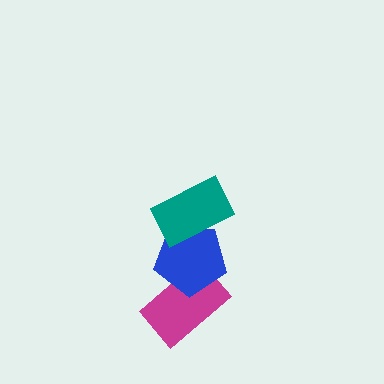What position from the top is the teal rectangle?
The teal rectangle is 1st from the top.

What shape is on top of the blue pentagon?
The teal rectangle is on top of the blue pentagon.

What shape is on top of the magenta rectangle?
The blue pentagon is on top of the magenta rectangle.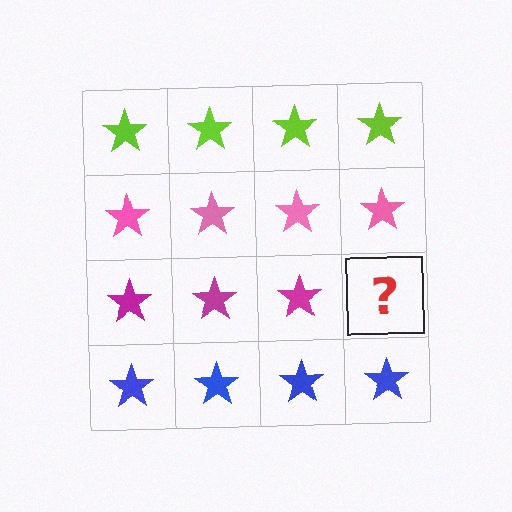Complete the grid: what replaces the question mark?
The question mark should be replaced with a magenta star.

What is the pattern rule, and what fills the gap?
The rule is that each row has a consistent color. The gap should be filled with a magenta star.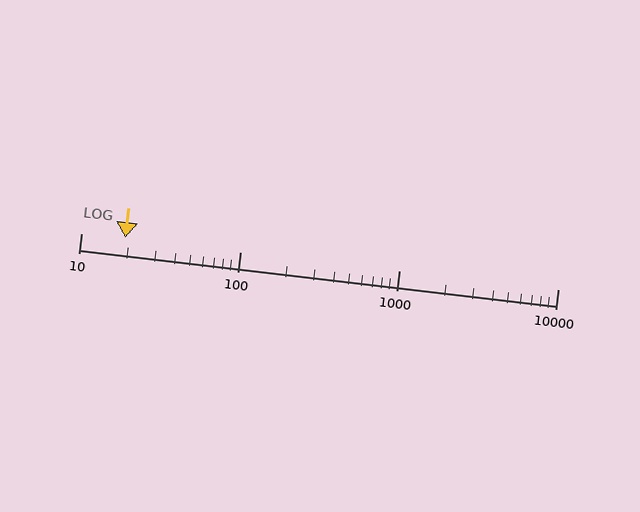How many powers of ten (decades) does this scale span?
The scale spans 3 decades, from 10 to 10000.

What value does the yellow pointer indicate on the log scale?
The pointer indicates approximately 19.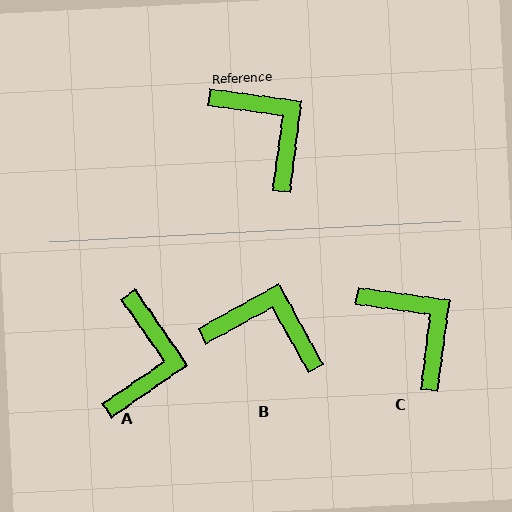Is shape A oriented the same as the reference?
No, it is off by about 48 degrees.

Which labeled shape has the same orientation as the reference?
C.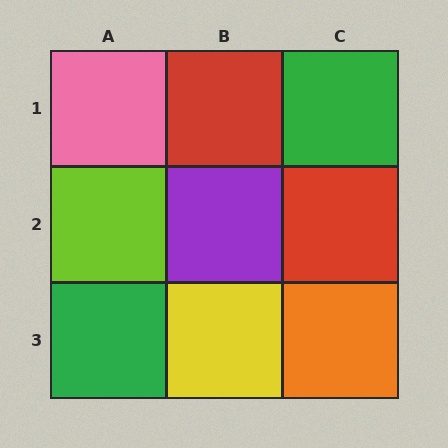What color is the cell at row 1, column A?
Pink.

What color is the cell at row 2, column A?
Lime.